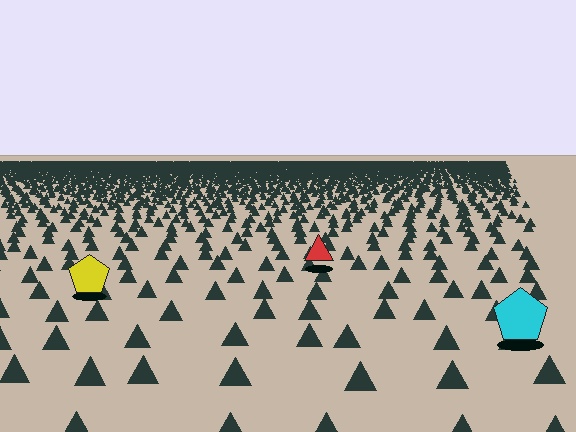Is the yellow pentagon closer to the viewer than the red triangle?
Yes. The yellow pentagon is closer — you can tell from the texture gradient: the ground texture is coarser near it.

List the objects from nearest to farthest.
From nearest to farthest: the cyan pentagon, the yellow pentagon, the red triangle.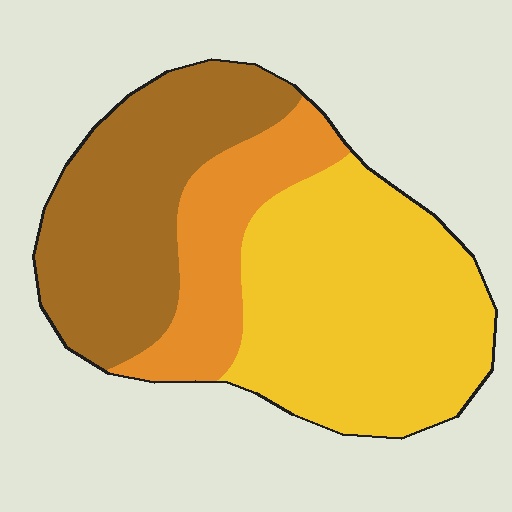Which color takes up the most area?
Yellow, at roughly 45%.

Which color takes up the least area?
Orange, at roughly 20%.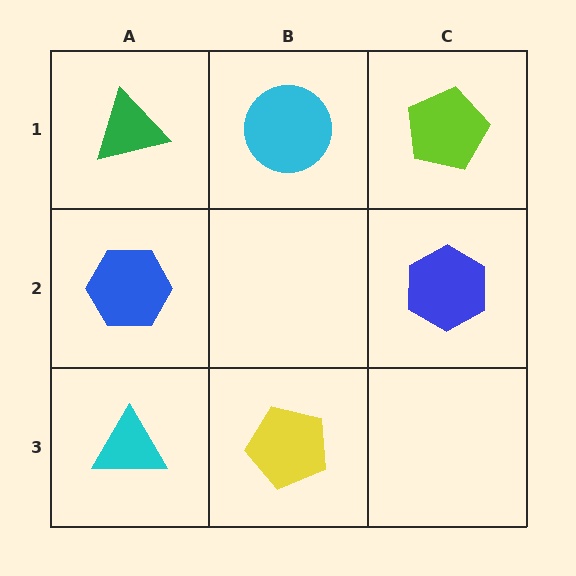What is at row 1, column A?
A green triangle.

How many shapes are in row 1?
3 shapes.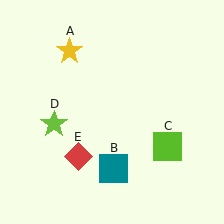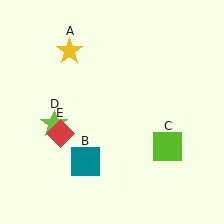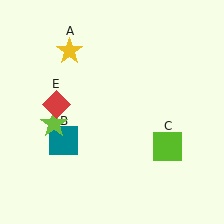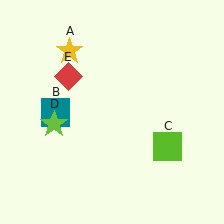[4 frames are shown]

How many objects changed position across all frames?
2 objects changed position: teal square (object B), red diamond (object E).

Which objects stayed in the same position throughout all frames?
Yellow star (object A) and lime square (object C) and lime star (object D) remained stationary.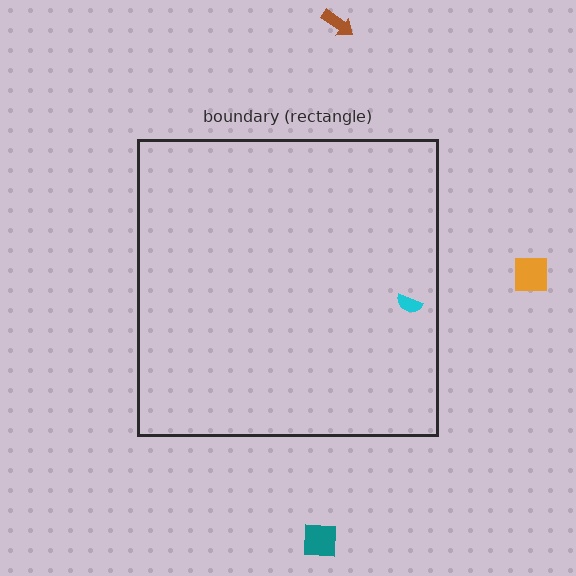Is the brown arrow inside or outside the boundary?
Outside.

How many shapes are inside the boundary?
1 inside, 3 outside.